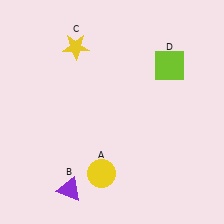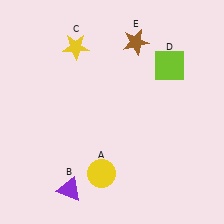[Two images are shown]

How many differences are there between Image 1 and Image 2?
There is 1 difference between the two images.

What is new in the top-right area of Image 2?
A brown star (E) was added in the top-right area of Image 2.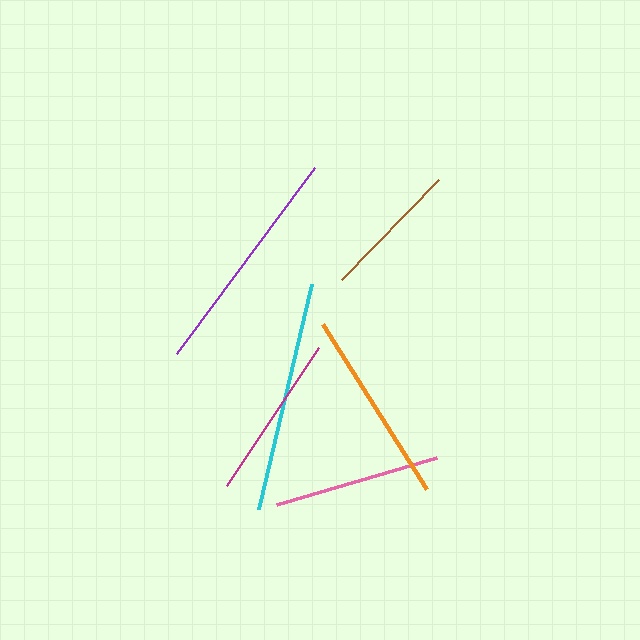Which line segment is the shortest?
The brown line is the shortest at approximately 139 pixels.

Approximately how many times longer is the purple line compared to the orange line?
The purple line is approximately 1.2 times the length of the orange line.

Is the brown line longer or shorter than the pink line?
The pink line is longer than the brown line.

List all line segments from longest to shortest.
From longest to shortest: purple, cyan, orange, pink, magenta, brown.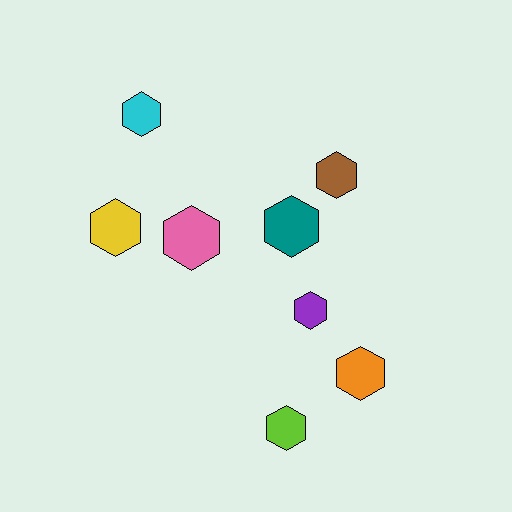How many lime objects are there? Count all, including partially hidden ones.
There is 1 lime object.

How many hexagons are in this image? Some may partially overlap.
There are 8 hexagons.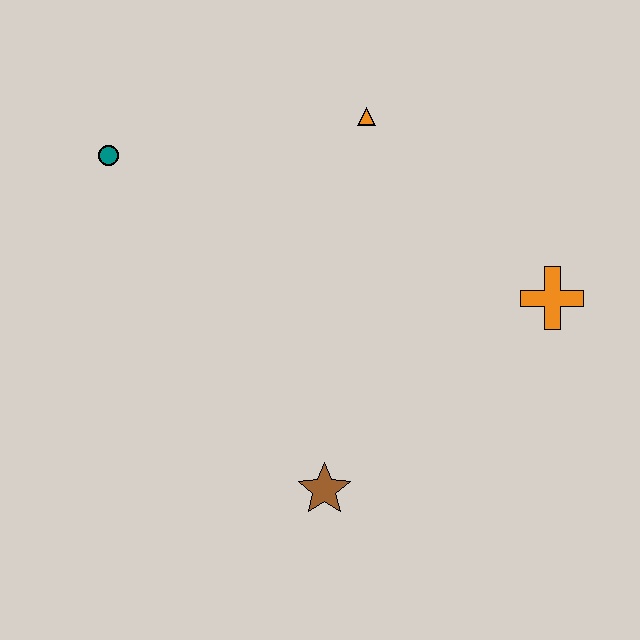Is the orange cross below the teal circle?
Yes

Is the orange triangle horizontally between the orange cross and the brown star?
Yes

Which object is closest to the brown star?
The orange cross is closest to the brown star.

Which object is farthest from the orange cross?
The teal circle is farthest from the orange cross.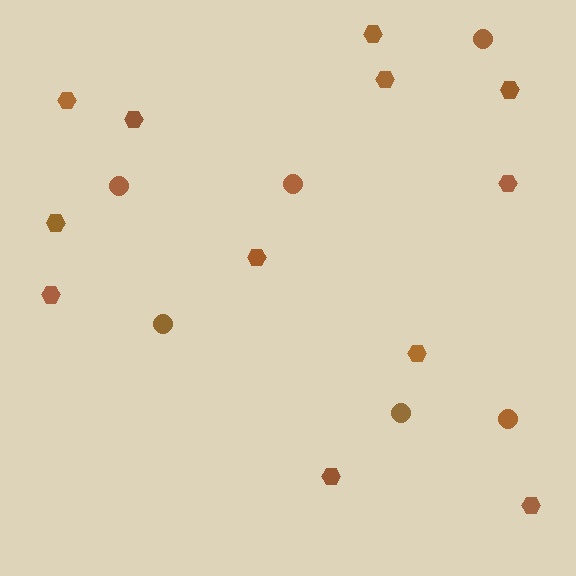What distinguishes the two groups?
There are 2 groups: one group of circles (6) and one group of hexagons (12).